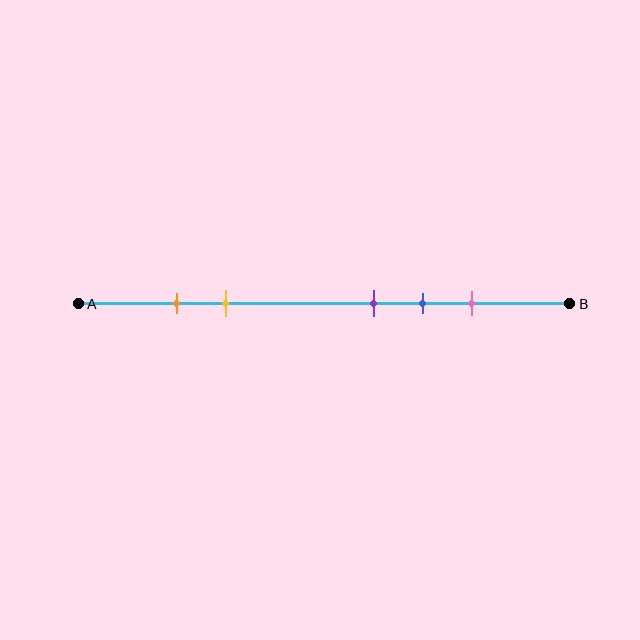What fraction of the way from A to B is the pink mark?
The pink mark is approximately 80% (0.8) of the way from A to B.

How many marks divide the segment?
There are 5 marks dividing the segment.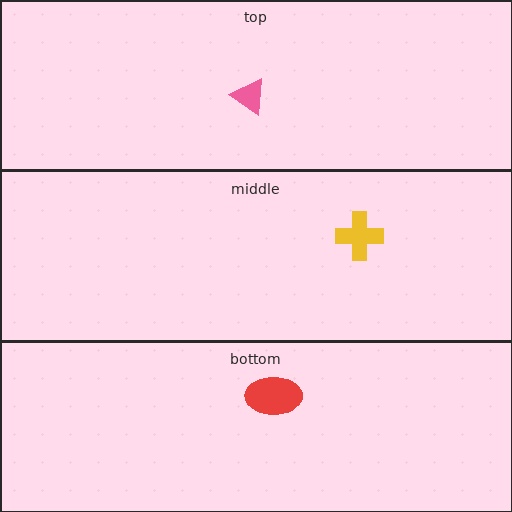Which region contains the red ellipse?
The bottom region.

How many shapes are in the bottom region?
1.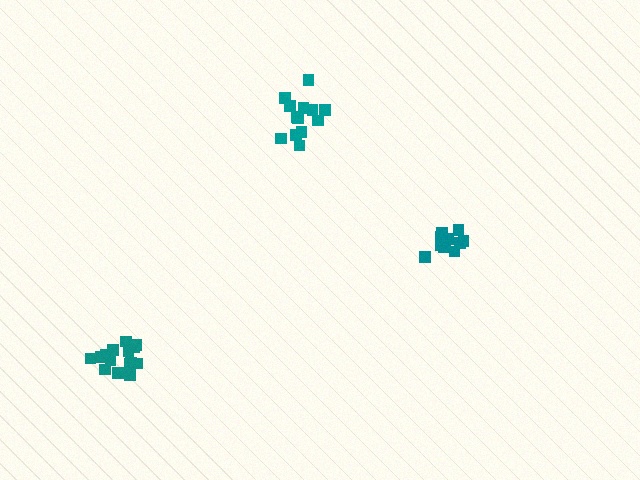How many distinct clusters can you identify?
There are 3 distinct clusters.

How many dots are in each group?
Group 1: 12 dots, Group 2: 15 dots, Group 3: 13 dots (40 total).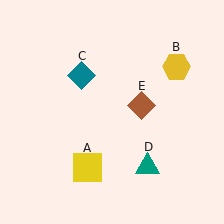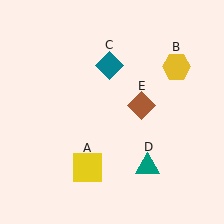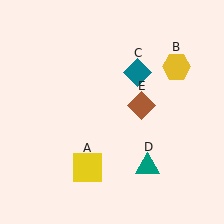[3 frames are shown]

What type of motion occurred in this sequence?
The teal diamond (object C) rotated clockwise around the center of the scene.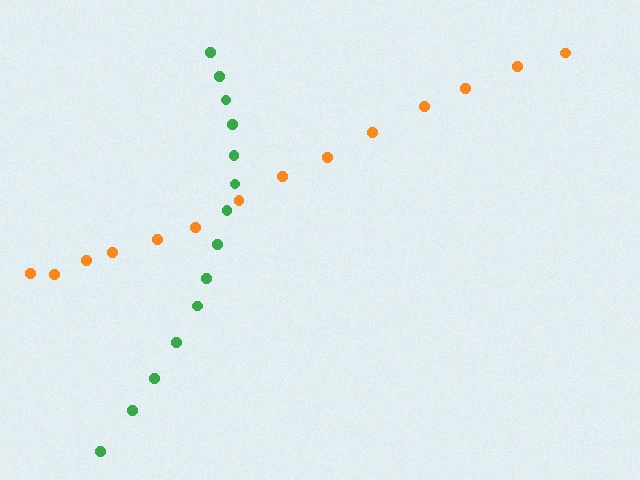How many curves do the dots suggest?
There are 2 distinct paths.